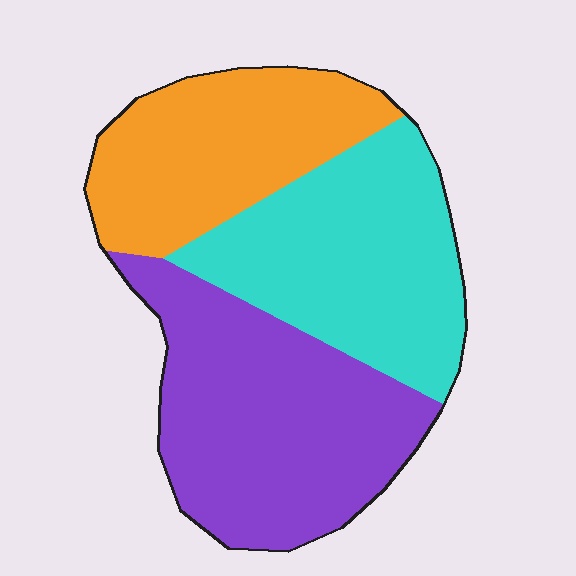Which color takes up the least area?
Orange, at roughly 25%.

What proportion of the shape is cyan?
Cyan takes up between a quarter and a half of the shape.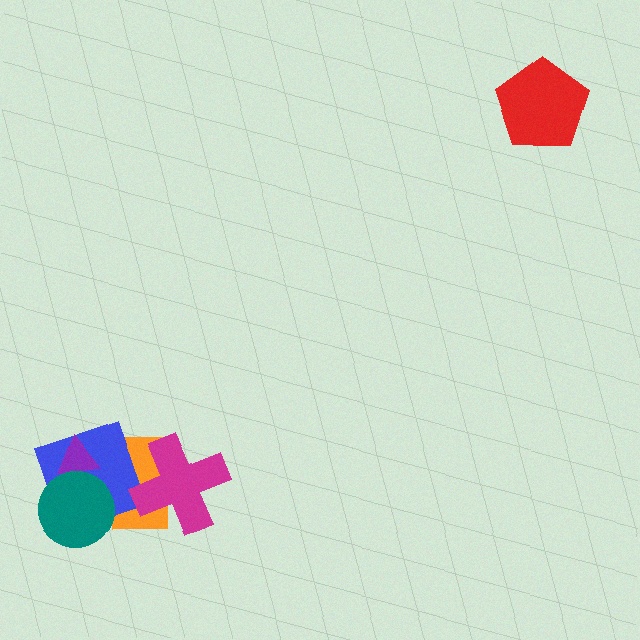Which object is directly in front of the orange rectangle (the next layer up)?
The blue square is directly in front of the orange rectangle.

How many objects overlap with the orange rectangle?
3 objects overlap with the orange rectangle.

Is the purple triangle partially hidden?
Yes, it is partially covered by another shape.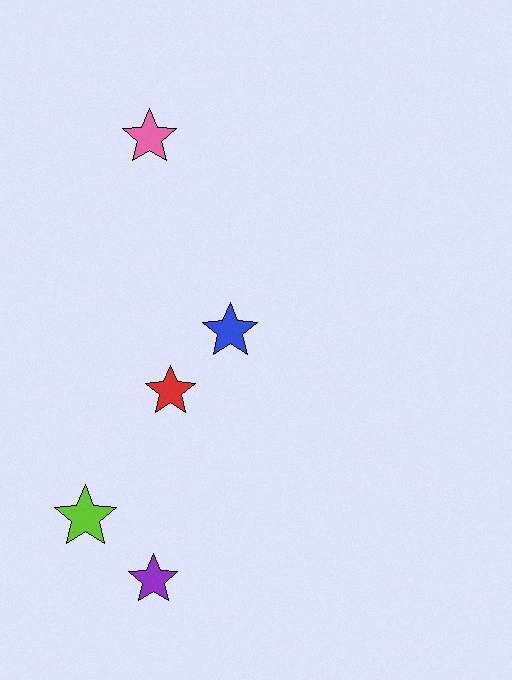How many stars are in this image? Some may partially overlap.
There are 5 stars.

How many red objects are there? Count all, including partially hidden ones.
There is 1 red object.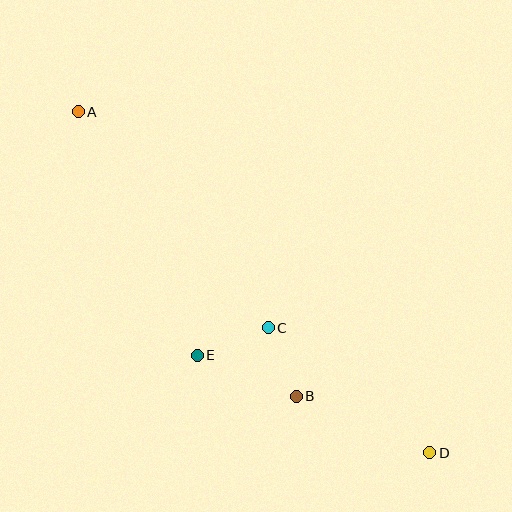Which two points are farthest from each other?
Points A and D are farthest from each other.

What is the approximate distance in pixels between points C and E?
The distance between C and E is approximately 76 pixels.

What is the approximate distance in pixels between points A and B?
The distance between A and B is approximately 358 pixels.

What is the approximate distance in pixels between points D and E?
The distance between D and E is approximately 253 pixels.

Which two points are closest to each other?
Points B and C are closest to each other.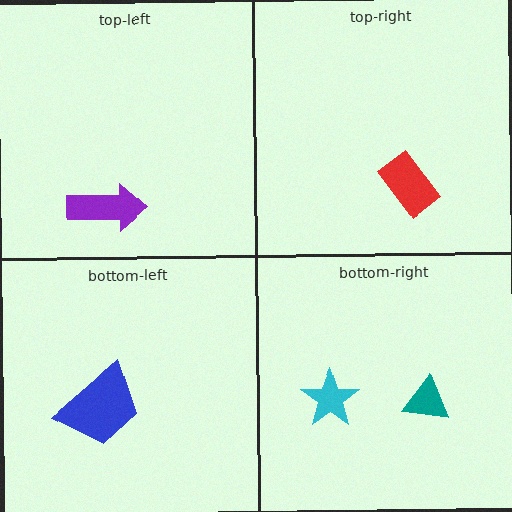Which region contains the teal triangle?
The bottom-right region.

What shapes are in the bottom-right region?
The cyan star, the teal triangle.